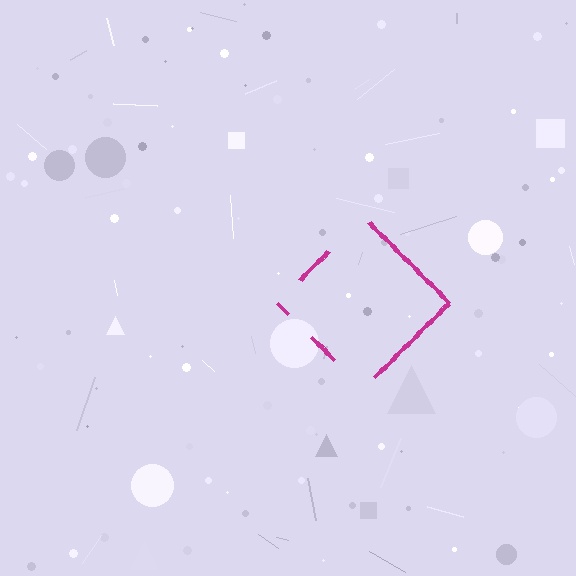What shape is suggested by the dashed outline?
The dashed outline suggests a diamond.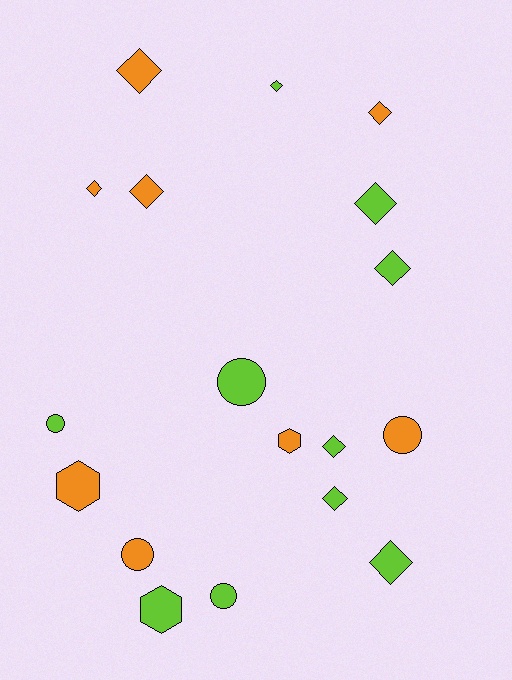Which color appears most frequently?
Lime, with 10 objects.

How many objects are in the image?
There are 18 objects.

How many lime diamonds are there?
There are 6 lime diamonds.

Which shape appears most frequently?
Diamond, with 10 objects.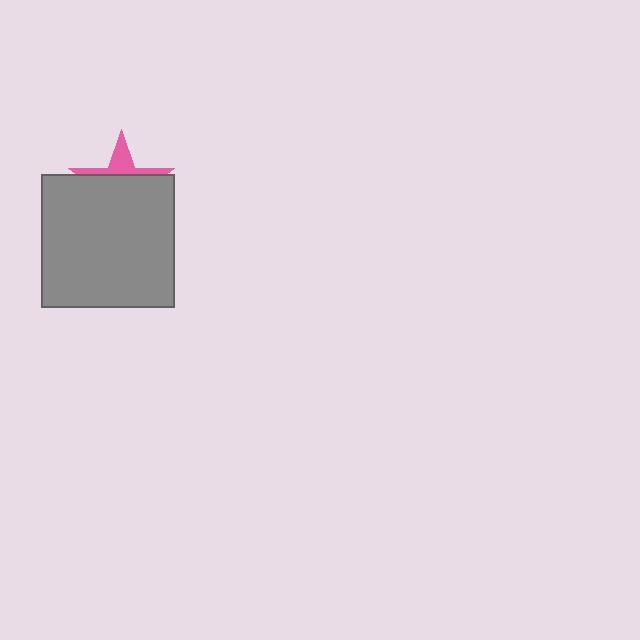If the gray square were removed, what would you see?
You would see the complete pink star.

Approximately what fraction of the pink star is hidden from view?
Roughly 70% of the pink star is hidden behind the gray square.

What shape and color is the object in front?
The object in front is a gray square.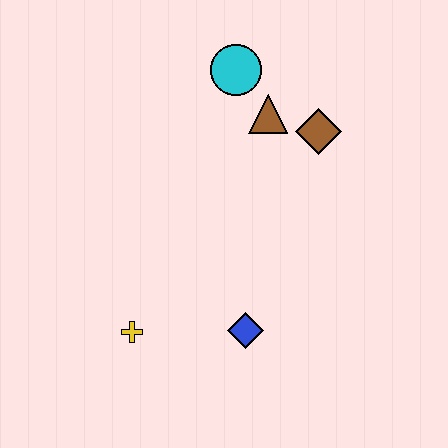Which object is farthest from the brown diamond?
The yellow cross is farthest from the brown diamond.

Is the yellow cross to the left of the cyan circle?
Yes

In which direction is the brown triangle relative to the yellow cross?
The brown triangle is above the yellow cross.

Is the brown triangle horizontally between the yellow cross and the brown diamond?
Yes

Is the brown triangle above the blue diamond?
Yes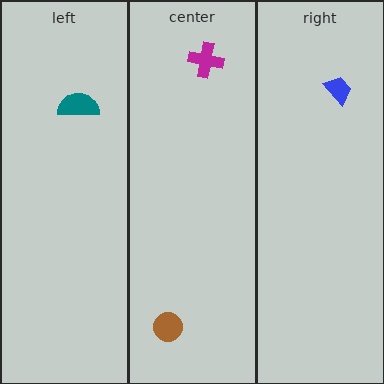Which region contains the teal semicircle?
The left region.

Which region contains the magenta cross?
The center region.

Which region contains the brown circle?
The center region.